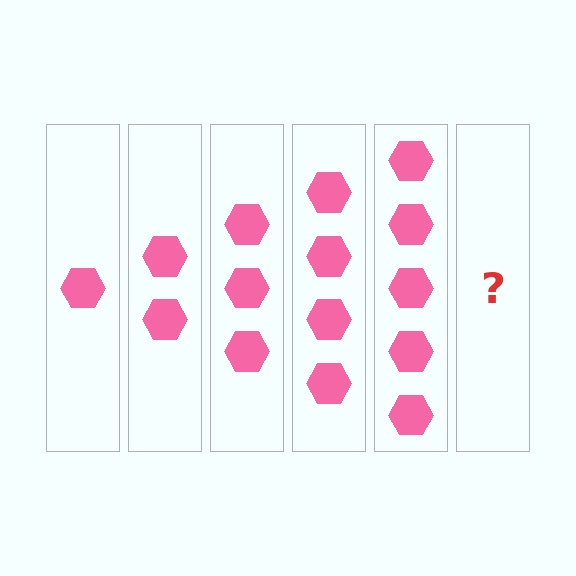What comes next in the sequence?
The next element should be 6 hexagons.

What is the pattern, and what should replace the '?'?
The pattern is that each step adds one more hexagon. The '?' should be 6 hexagons.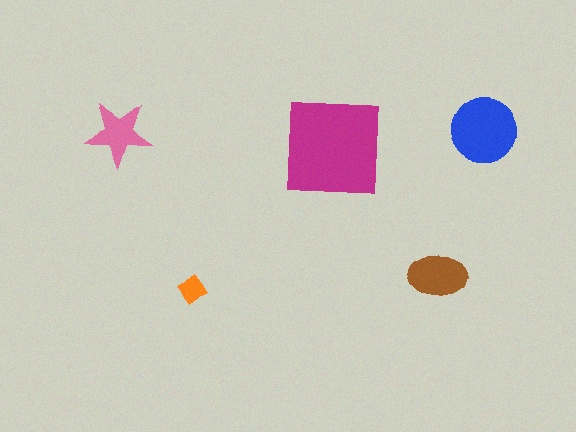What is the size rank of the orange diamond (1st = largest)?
5th.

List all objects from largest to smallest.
The magenta square, the blue circle, the brown ellipse, the pink star, the orange diamond.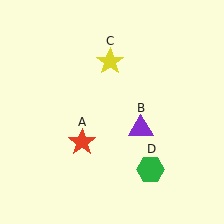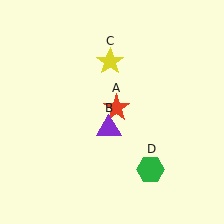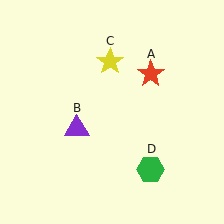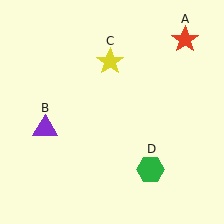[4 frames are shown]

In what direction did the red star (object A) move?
The red star (object A) moved up and to the right.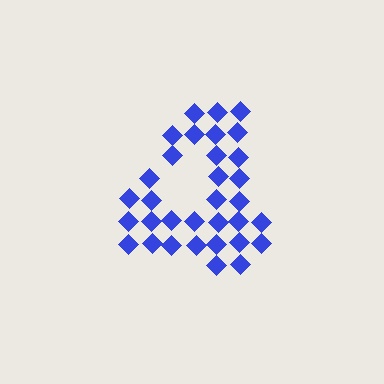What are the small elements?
The small elements are diamonds.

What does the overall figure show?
The overall figure shows the digit 4.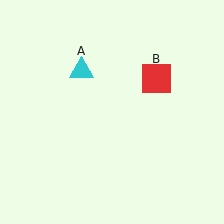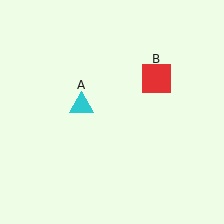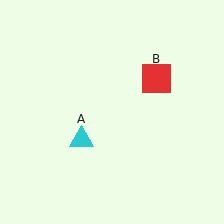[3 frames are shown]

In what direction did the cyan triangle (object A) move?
The cyan triangle (object A) moved down.